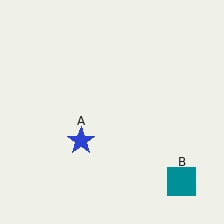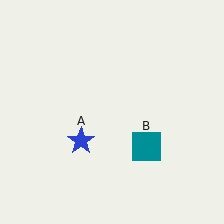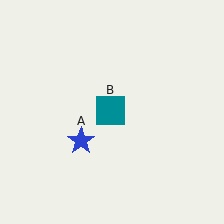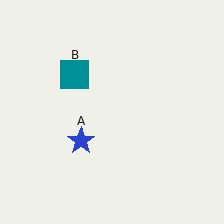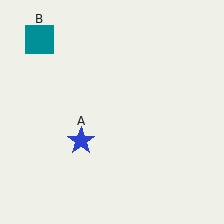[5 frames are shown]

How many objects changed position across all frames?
1 object changed position: teal square (object B).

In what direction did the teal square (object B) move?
The teal square (object B) moved up and to the left.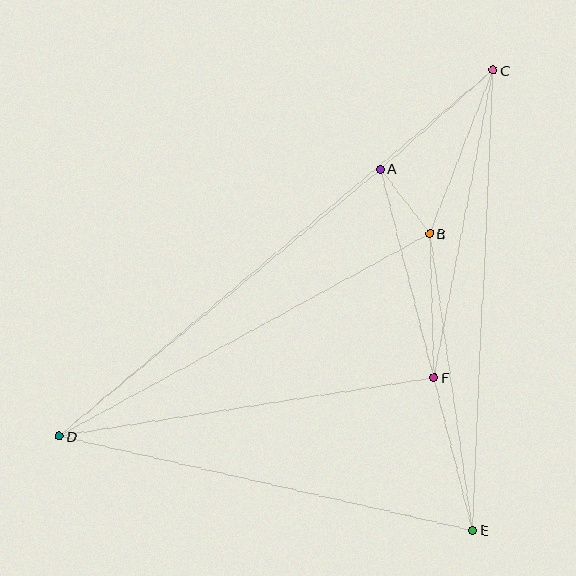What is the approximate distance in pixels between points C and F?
The distance between C and F is approximately 313 pixels.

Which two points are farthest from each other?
Points C and D are farthest from each other.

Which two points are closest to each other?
Points A and B are closest to each other.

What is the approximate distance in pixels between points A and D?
The distance between A and D is approximately 418 pixels.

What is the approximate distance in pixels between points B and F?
The distance between B and F is approximately 144 pixels.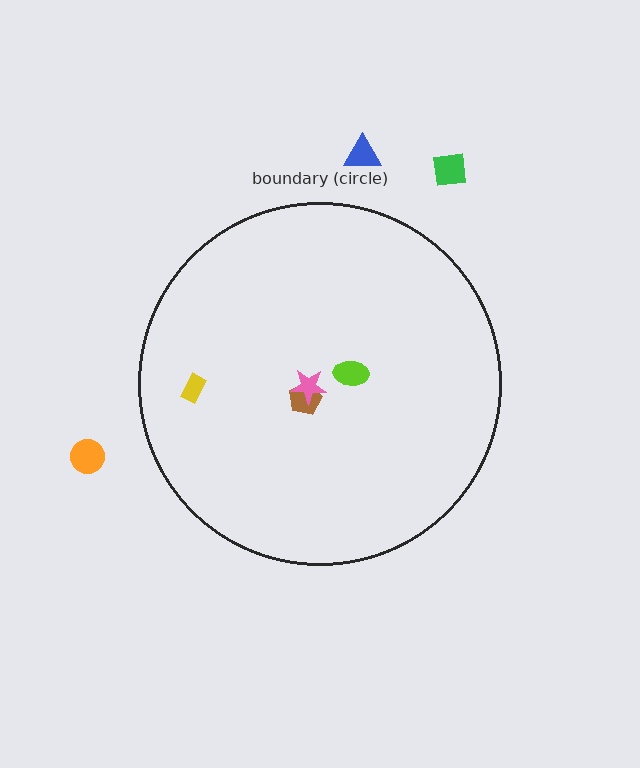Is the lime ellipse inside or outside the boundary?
Inside.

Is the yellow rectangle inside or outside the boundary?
Inside.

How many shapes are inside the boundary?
4 inside, 3 outside.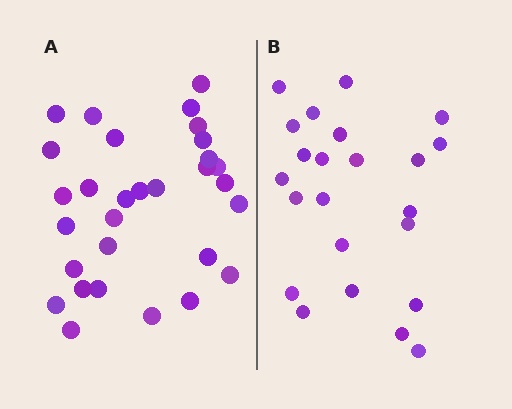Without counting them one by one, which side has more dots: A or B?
Region A (the left region) has more dots.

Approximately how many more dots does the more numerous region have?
Region A has roughly 8 or so more dots than region B.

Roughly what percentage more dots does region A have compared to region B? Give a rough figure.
About 30% more.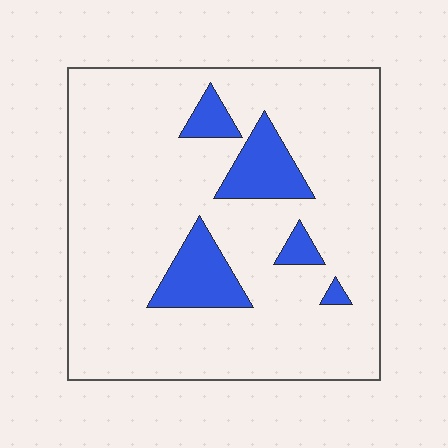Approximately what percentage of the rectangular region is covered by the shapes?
Approximately 15%.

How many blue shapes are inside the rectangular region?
5.